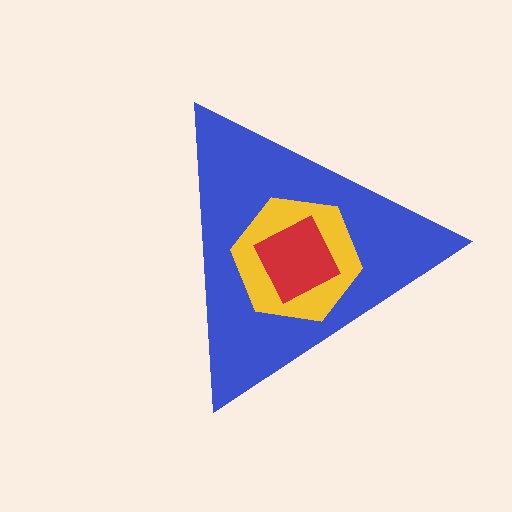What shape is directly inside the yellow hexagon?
The red diamond.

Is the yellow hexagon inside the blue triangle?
Yes.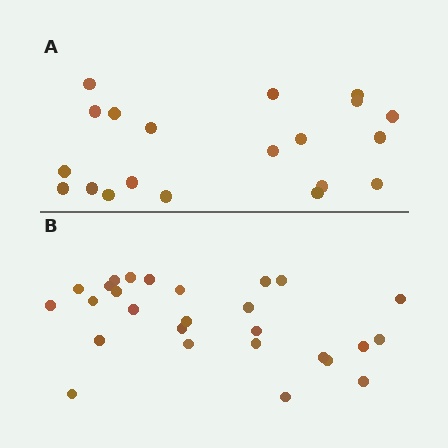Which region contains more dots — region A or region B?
Region B (the bottom region) has more dots.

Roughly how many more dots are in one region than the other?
Region B has roughly 8 or so more dots than region A.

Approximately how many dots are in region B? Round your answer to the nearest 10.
About 30 dots. (The exact count is 27, which rounds to 30.)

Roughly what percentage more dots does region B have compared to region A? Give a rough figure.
About 35% more.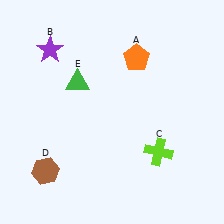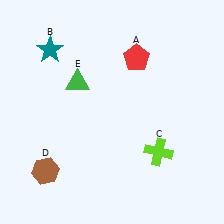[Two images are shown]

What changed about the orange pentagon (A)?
In Image 1, A is orange. In Image 2, it changed to red.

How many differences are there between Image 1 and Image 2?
There are 2 differences between the two images.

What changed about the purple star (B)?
In Image 1, B is purple. In Image 2, it changed to teal.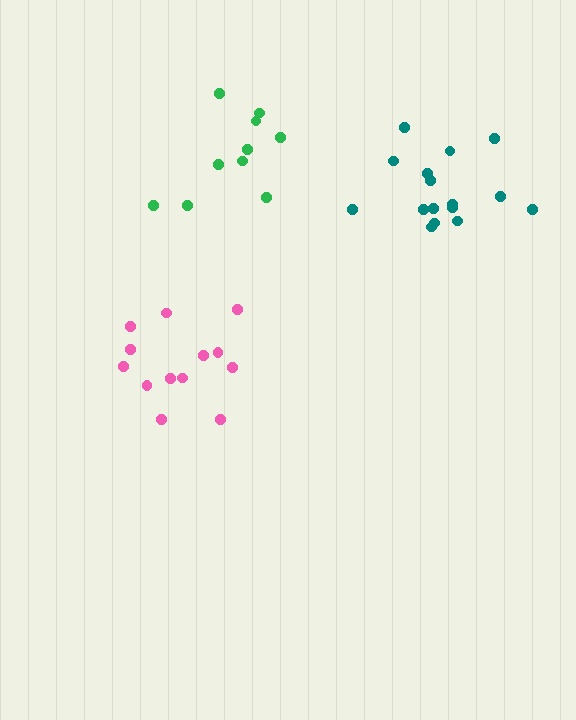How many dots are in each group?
Group 1: 10 dots, Group 2: 13 dots, Group 3: 16 dots (39 total).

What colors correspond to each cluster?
The clusters are colored: green, pink, teal.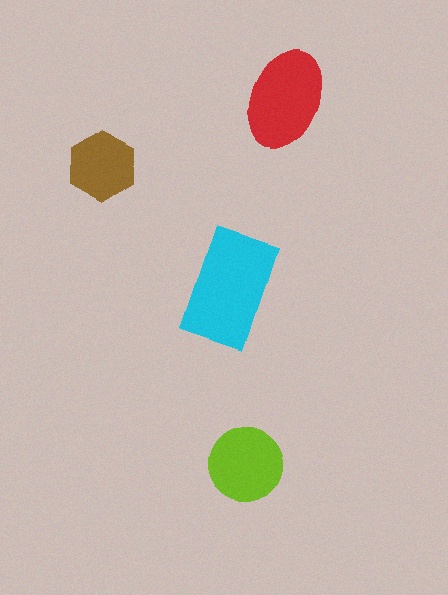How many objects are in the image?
There are 4 objects in the image.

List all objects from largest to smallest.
The cyan rectangle, the red ellipse, the lime circle, the brown hexagon.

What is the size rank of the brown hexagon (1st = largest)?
4th.